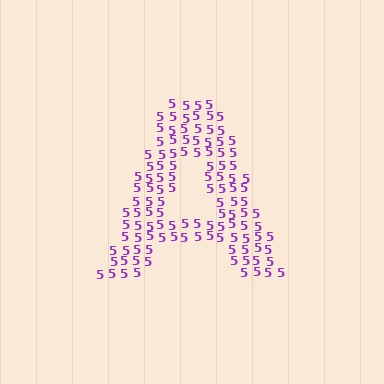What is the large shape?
The large shape is the letter A.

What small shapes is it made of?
It is made of small digit 5's.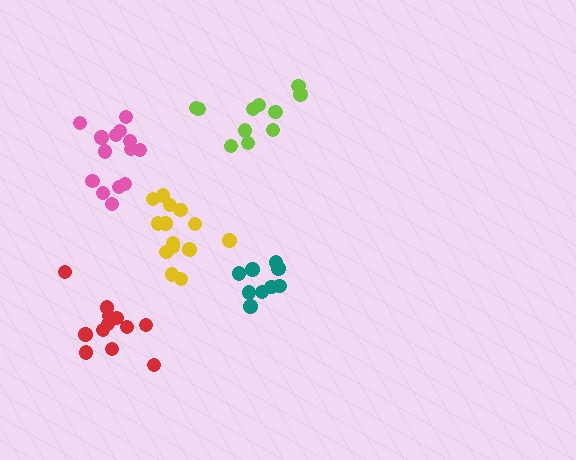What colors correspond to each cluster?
The clusters are colored: red, teal, yellow, lime, pink.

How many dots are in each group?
Group 1: 12 dots, Group 2: 9 dots, Group 3: 14 dots, Group 4: 11 dots, Group 5: 14 dots (60 total).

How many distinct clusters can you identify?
There are 5 distinct clusters.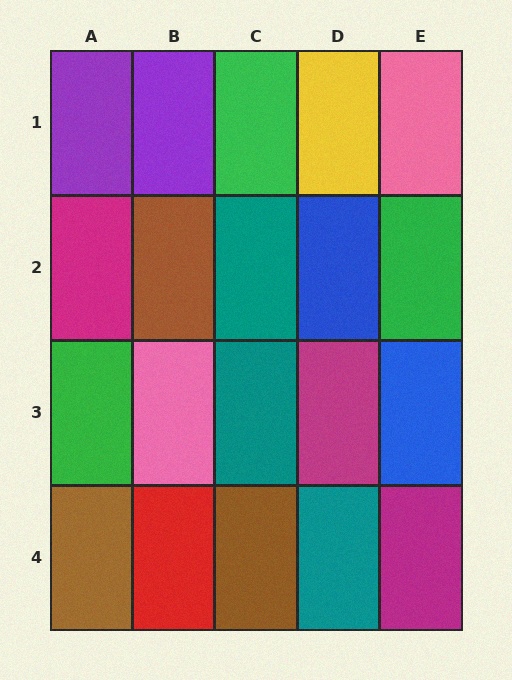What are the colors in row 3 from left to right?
Green, pink, teal, magenta, blue.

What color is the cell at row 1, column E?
Pink.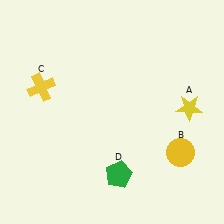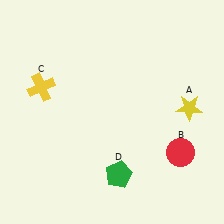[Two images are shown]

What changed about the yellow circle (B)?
In Image 1, B is yellow. In Image 2, it changed to red.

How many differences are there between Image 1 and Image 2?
There is 1 difference between the two images.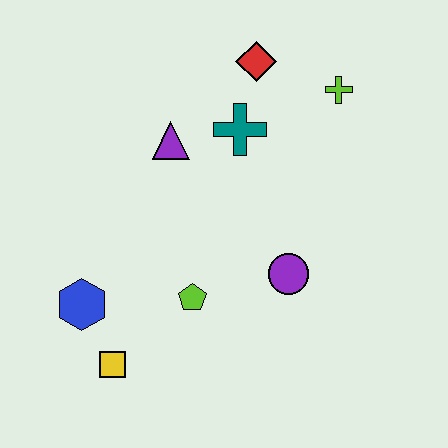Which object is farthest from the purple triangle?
The yellow square is farthest from the purple triangle.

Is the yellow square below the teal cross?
Yes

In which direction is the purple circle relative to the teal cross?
The purple circle is below the teal cross.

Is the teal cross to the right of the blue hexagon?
Yes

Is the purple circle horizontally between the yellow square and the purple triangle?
No